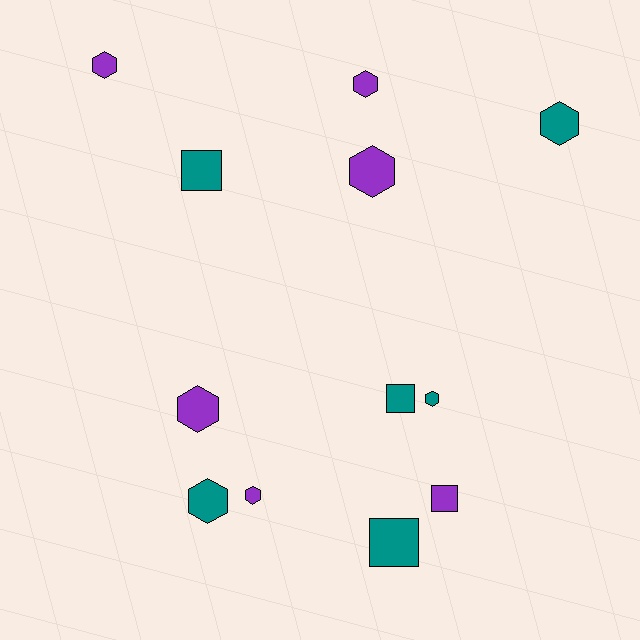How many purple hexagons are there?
There are 5 purple hexagons.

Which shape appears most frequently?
Hexagon, with 8 objects.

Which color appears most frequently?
Teal, with 6 objects.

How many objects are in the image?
There are 12 objects.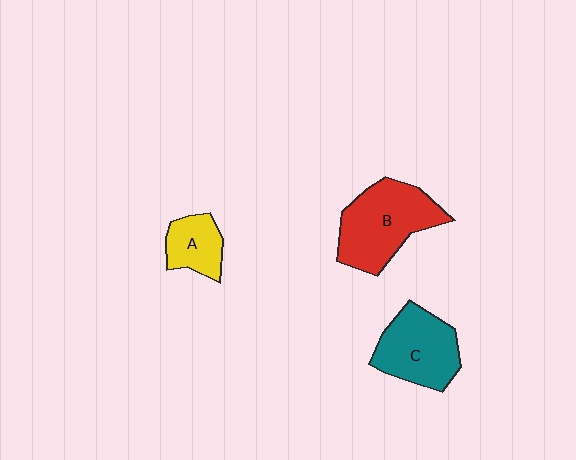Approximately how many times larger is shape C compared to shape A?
Approximately 1.7 times.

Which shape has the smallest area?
Shape A (yellow).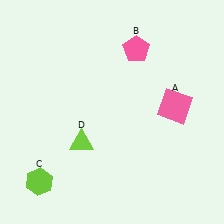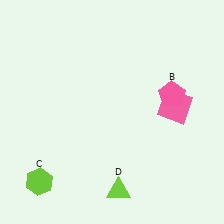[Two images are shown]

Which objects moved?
The objects that moved are: the pink pentagon (B), the lime triangle (D).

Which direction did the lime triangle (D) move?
The lime triangle (D) moved down.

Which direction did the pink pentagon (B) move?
The pink pentagon (B) moved down.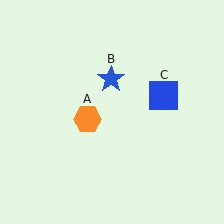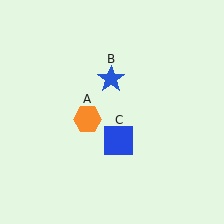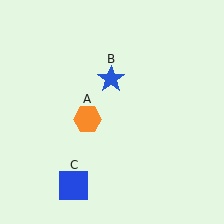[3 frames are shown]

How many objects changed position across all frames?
1 object changed position: blue square (object C).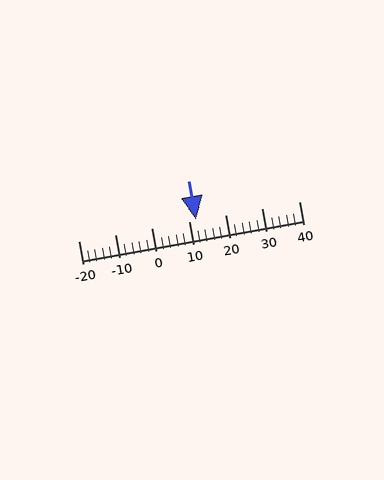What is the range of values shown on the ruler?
The ruler shows values from -20 to 40.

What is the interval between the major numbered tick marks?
The major tick marks are spaced 10 units apart.